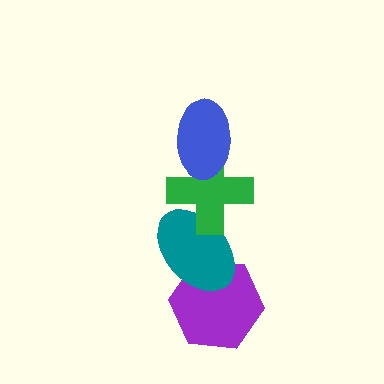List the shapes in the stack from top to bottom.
From top to bottom: the blue ellipse, the green cross, the teal ellipse, the purple hexagon.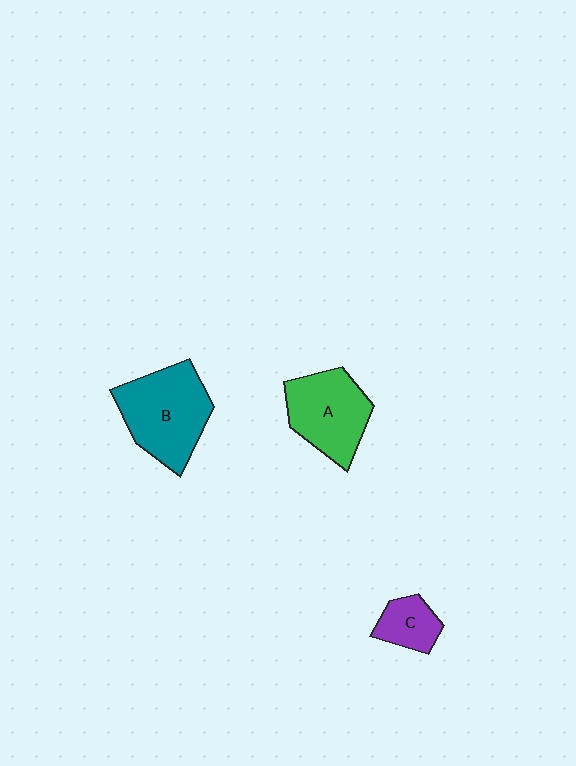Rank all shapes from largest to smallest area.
From largest to smallest: B (teal), A (green), C (purple).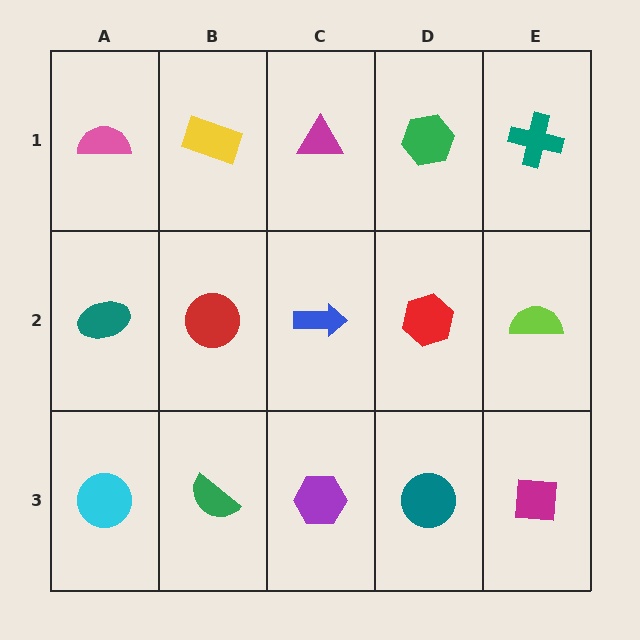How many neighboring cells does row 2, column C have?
4.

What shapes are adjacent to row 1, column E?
A lime semicircle (row 2, column E), a green hexagon (row 1, column D).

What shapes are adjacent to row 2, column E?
A teal cross (row 1, column E), a magenta square (row 3, column E), a red hexagon (row 2, column D).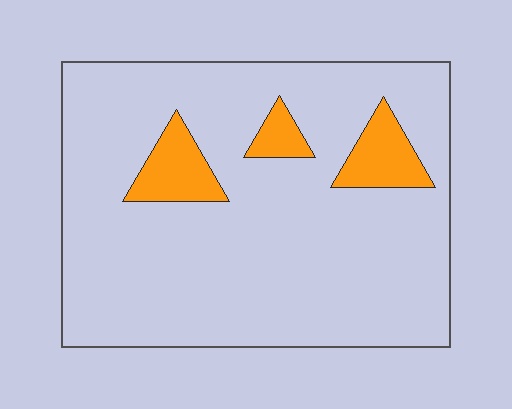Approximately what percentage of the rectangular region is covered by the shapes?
Approximately 10%.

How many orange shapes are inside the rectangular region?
3.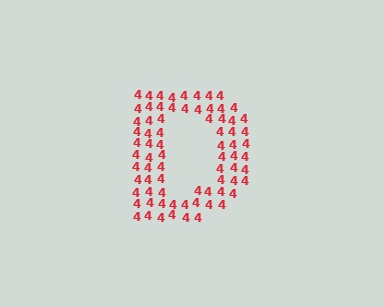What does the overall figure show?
The overall figure shows the letter D.